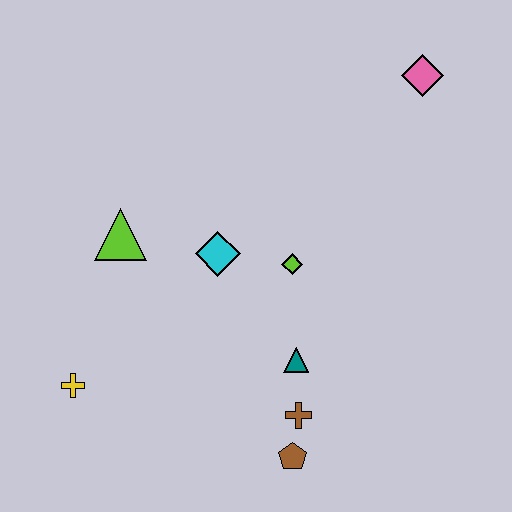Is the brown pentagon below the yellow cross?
Yes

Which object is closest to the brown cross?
The brown pentagon is closest to the brown cross.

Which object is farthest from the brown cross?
The pink diamond is farthest from the brown cross.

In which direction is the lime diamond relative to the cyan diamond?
The lime diamond is to the right of the cyan diamond.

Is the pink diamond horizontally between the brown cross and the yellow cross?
No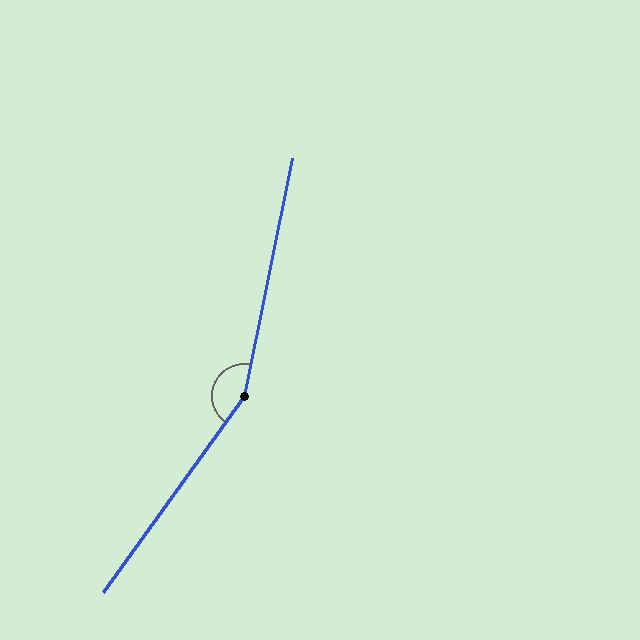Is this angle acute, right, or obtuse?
It is obtuse.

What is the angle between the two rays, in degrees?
Approximately 156 degrees.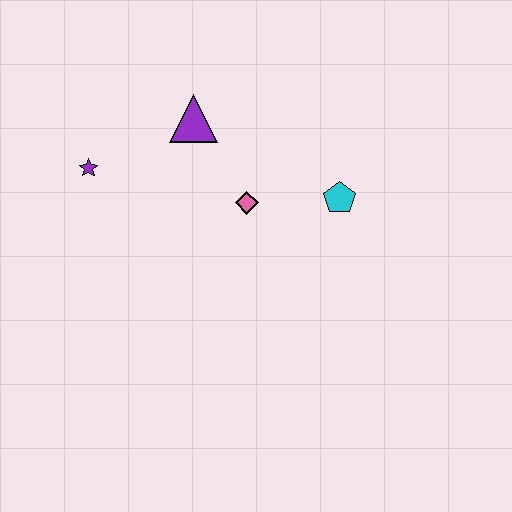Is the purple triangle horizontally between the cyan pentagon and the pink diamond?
No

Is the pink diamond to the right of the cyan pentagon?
No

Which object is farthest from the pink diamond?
The purple star is farthest from the pink diamond.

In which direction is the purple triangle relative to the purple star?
The purple triangle is to the right of the purple star.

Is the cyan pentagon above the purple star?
No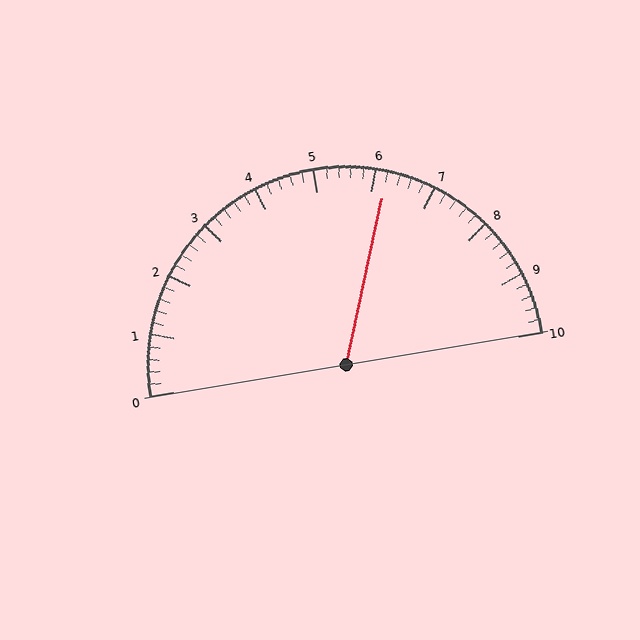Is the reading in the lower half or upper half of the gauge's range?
The reading is in the upper half of the range (0 to 10).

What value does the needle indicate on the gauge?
The needle indicates approximately 6.2.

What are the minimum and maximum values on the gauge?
The gauge ranges from 0 to 10.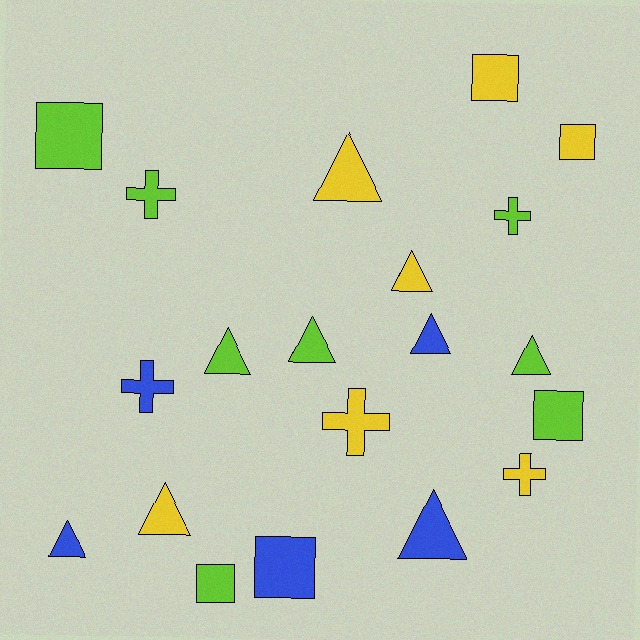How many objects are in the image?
There are 20 objects.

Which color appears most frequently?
Lime, with 8 objects.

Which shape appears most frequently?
Triangle, with 9 objects.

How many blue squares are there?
There is 1 blue square.